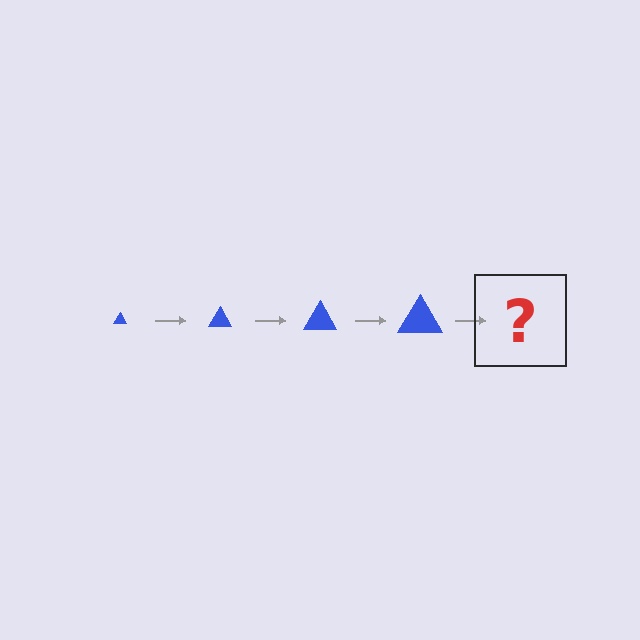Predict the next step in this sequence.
The next step is a blue triangle, larger than the previous one.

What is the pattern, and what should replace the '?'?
The pattern is that the triangle gets progressively larger each step. The '?' should be a blue triangle, larger than the previous one.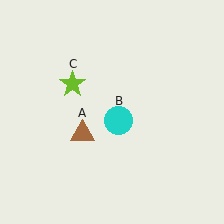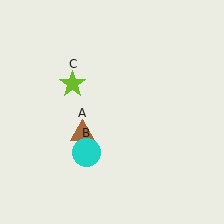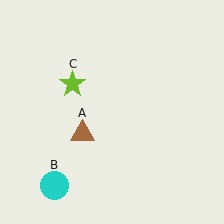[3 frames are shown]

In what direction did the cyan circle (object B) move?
The cyan circle (object B) moved down and to the left.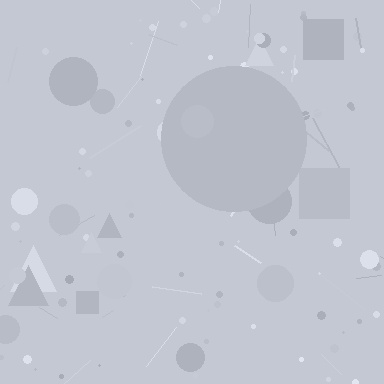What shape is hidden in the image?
A circle is hidden in the image.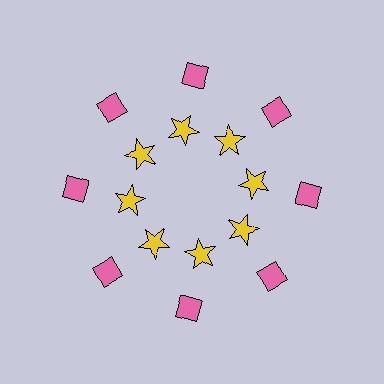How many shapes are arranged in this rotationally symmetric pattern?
There are 16 shapes, arranged in 8 groups of 2.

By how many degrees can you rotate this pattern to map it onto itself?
The pattern maps onto itself every 45 degrees of rotation.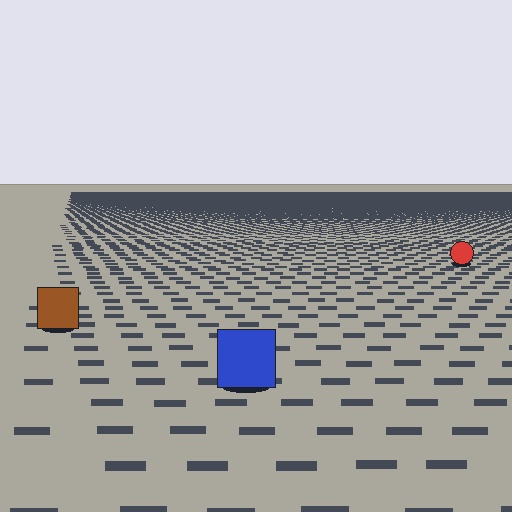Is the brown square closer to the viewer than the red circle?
Yes. The brown square is closer — you can tell from the texture gradient: the ground texture is coarser near it.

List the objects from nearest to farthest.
From nearest to farthest: the blue square, the brown square, the red circle.